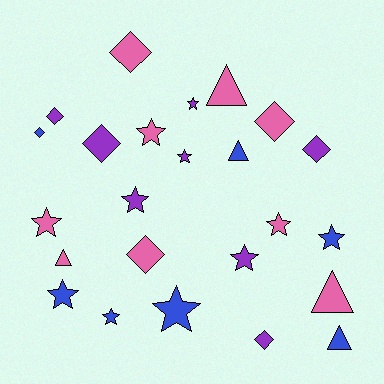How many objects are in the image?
There are 24 objects.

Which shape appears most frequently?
Star, with 11 objects.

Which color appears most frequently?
Pink, with 9 objects.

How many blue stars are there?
There are 4 blue stars.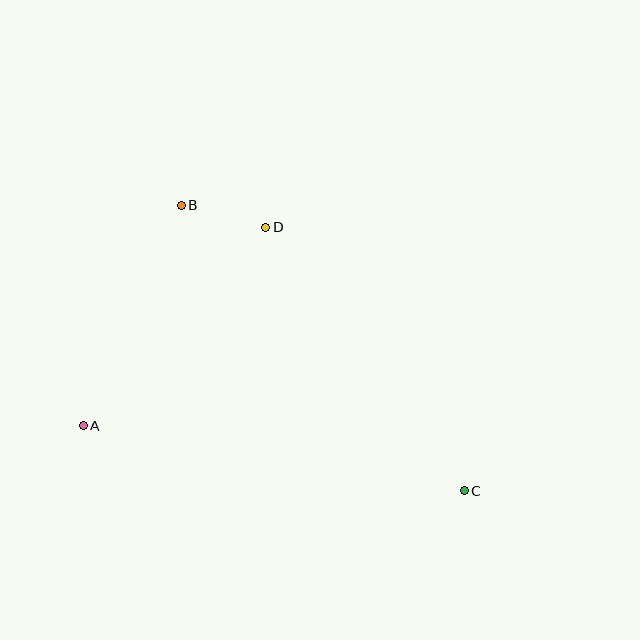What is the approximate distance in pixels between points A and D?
The distance between A and D is approximately 269 pixels.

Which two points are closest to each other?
Points B and D are closest to each other.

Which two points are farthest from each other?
Points B and C are farthest from each other.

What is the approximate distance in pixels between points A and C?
The distance between A and C is approximately 386 pixels.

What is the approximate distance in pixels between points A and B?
The distance between A and B is approximately 241 pixels.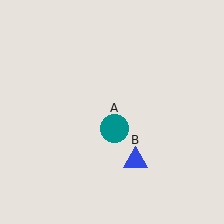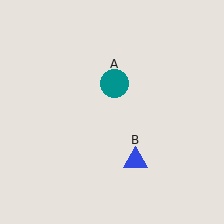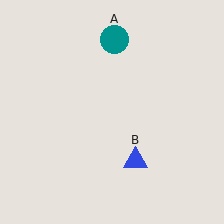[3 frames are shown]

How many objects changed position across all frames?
1 object changed position: teal circle (object A).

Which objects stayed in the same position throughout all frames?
Blue triangle (object B) remained stationary.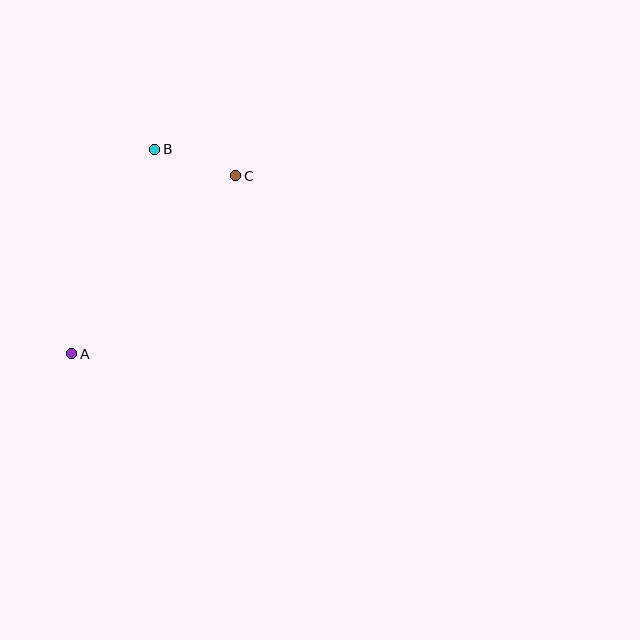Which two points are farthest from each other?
Points A and C are farthest from each other.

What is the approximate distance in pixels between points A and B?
The distance between A and B is approximately 221 pixels.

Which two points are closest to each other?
Points B and C are closest to each other.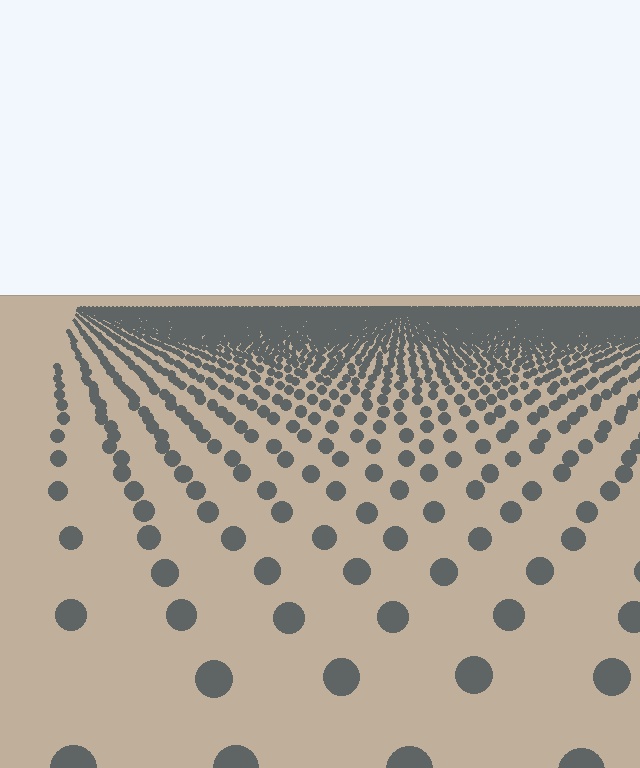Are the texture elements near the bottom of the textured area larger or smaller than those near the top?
Larger. Near the bottom, elements are closer to the viewer and appear at a bigger on-screen size.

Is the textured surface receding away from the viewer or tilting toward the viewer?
The surface is receding away from the viewer. Texture elements get smaller and denser toward the top.